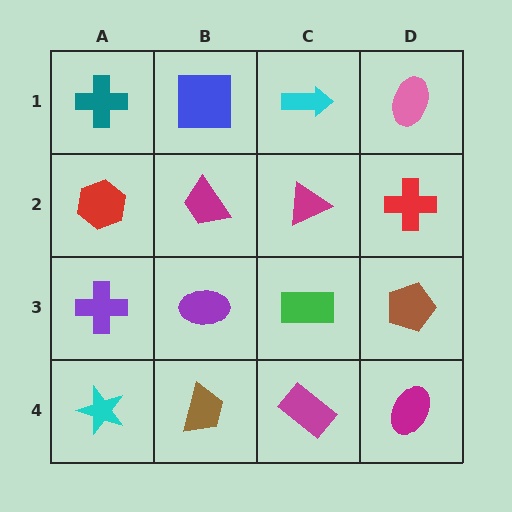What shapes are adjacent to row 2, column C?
A cyan arrow (row 1, column C), a green rectangle (row 3, column C), a magenta trapezoid (row 2, column B), a red cross (row 2, column D).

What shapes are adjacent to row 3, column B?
A magenta trapezoid (row 2, column B), a brown trapezoid (row 4, column B), a purple cross (row 3, column A), a green rectangle (row 3, column C).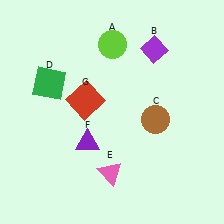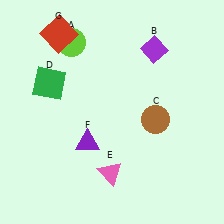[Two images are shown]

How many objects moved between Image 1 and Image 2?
2 objects moved between the two images.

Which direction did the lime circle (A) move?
The lime circle (A) moved left.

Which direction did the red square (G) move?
The red square (G) moved up.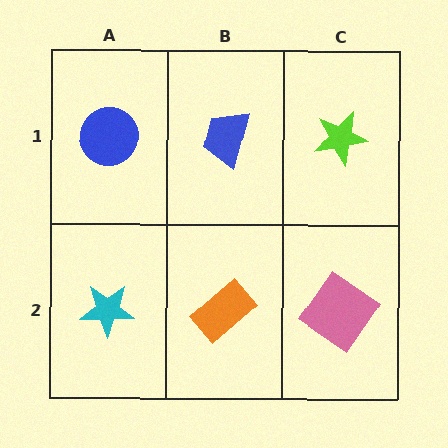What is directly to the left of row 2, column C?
An orange rectangle.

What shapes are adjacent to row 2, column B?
A blue trapezoid (row 1, column B), a cyan star (row 2, column A), a pink diamond (row 2, column C).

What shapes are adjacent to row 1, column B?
An orange rectangle (row 2, column B), a blue circle (row 1, column A), a lime star (row 1, column C).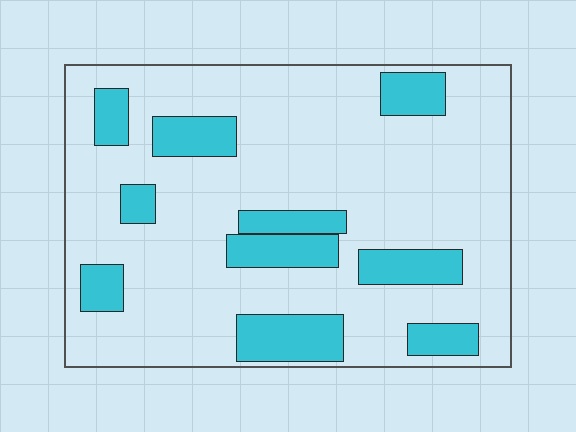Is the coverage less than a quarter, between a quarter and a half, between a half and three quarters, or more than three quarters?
Less than a quarter.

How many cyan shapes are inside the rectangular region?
10.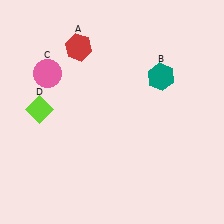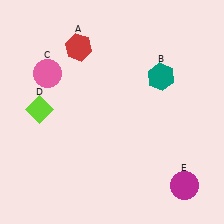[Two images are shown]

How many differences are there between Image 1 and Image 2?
There is 1 difference between the two images.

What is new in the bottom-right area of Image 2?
A magenta circle (E) was added in the bottom-right area of Image 2.